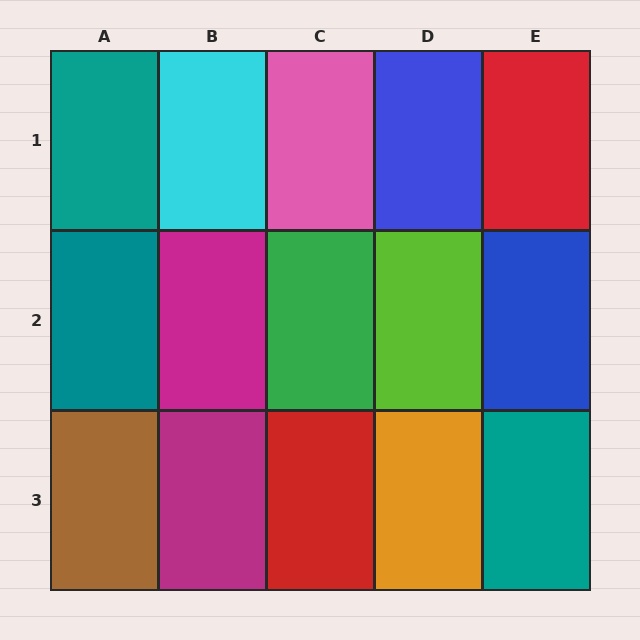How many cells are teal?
3 cells are teal.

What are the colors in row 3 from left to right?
Brown, magenta, red, orange, teal.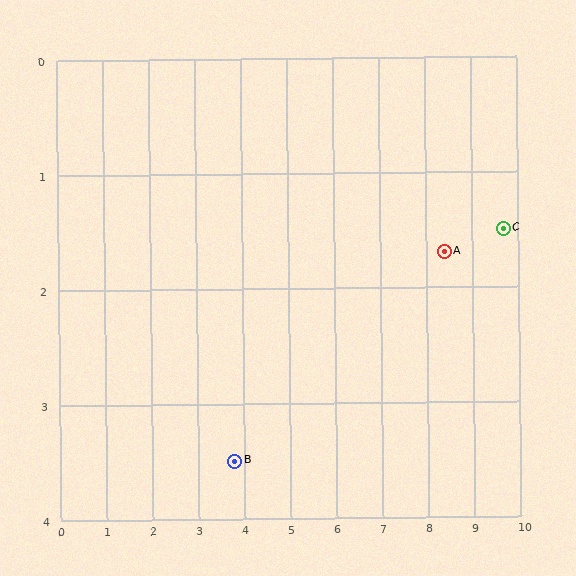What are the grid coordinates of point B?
Point B is at approximately (3.8, 3.5).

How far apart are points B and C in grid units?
Points B and C are about 6.2 grid units apart.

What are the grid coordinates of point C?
Point C is at approximately (9.7, 1.5).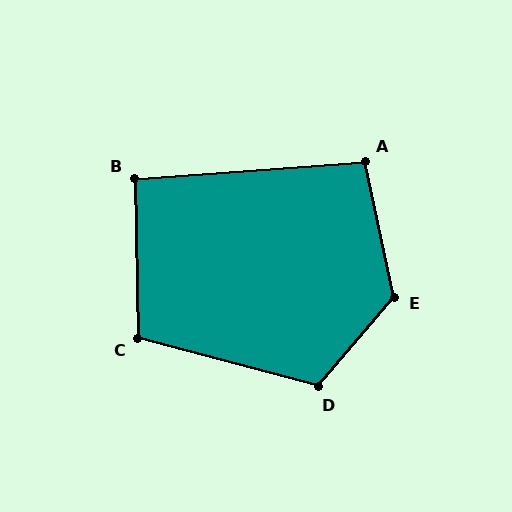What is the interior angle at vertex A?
Approximately 98 degrees (obtuse).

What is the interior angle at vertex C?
Approximately 106 degrees (obtuse).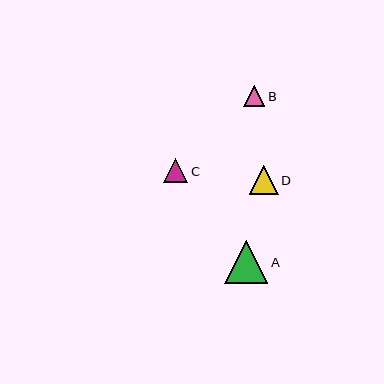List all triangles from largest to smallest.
From largest to smallest: A, D, C, B.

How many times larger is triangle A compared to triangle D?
Triangle A is approximately 1.5 times the size of triangle D.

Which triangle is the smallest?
Triangle B is the smallest with a size of approximately 21 pixels.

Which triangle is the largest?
Triangle A is the largest with a size of approximately 43 pixels.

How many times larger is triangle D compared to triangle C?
Triangle D is approximately 1.2 times the size of triangle C.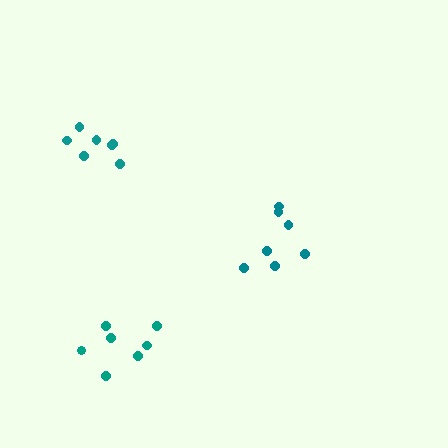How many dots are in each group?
Group 1: 7 dots, Group 2: 7 dots, Group 3: 7 dots (21 total).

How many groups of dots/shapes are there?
There are 3 groups.